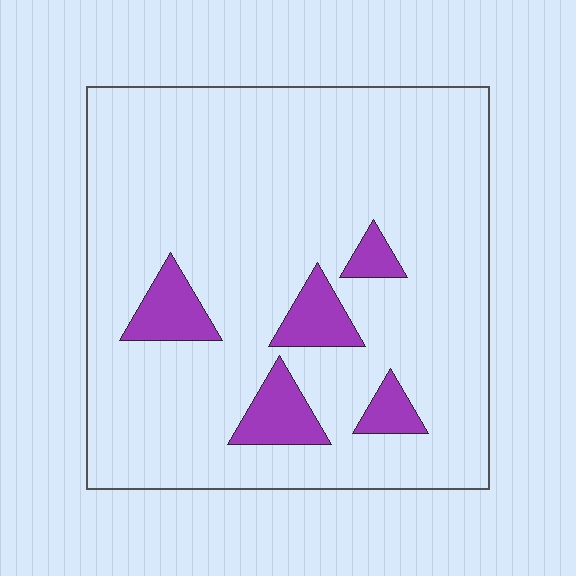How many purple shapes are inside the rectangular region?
5.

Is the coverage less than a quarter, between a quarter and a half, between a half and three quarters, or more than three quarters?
Less than a quarter.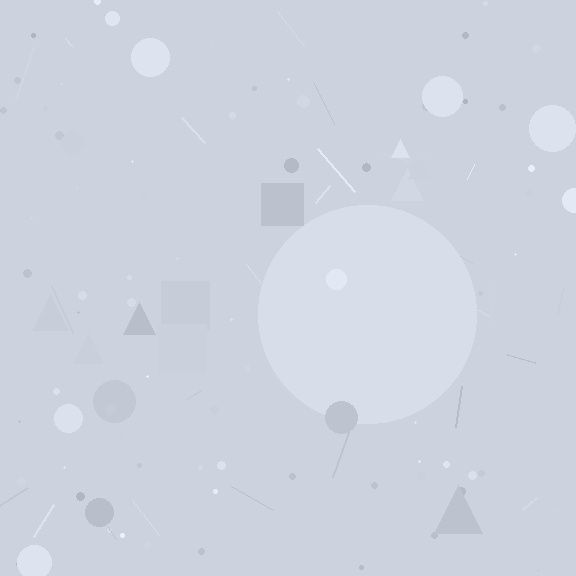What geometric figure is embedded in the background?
A circle is embedded in the background.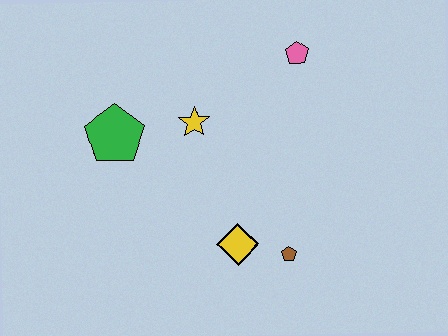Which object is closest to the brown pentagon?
The yellow diamond is closest to the brown pentagon.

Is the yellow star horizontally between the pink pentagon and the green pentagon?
Yes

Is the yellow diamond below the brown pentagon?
No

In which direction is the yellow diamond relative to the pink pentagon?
The yellow diamond is below the pink pentagon.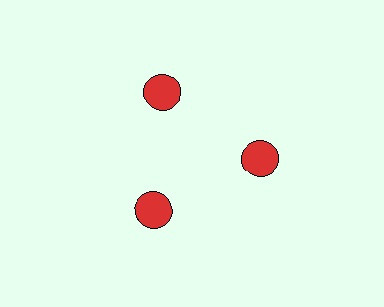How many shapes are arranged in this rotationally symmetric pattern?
There are 3 shapes, arranged in 3 groups of 1.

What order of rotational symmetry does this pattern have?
This pattern has 3-fold rotational symmetry.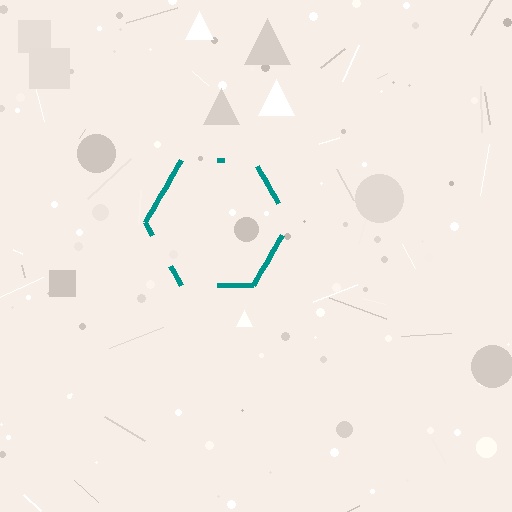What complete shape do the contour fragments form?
The contour fragments form a hexagon.